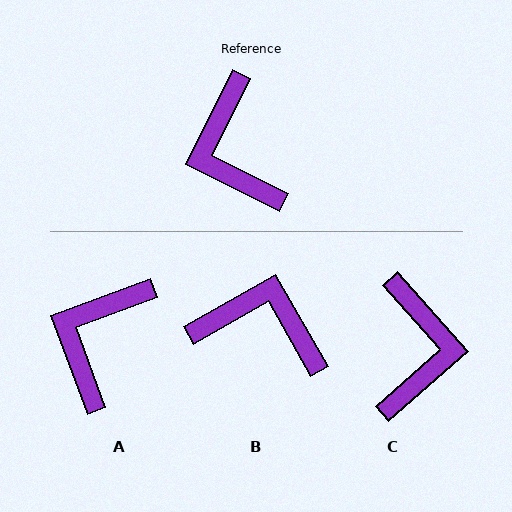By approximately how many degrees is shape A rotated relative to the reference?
Approximately 44 degrees clockwise.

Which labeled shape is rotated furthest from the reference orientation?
C, about 158 degrees away.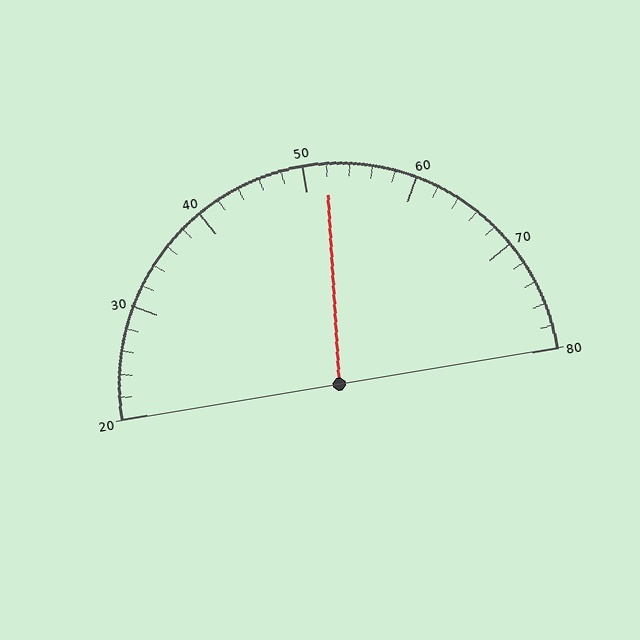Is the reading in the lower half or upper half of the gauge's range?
The reading is in the upper half of the range (20 to 80).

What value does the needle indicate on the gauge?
The needle indicates approximately 52.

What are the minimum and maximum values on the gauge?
The gauge ranges from 20 to 80.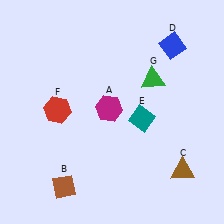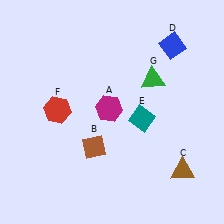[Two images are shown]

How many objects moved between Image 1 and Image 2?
1 object moved between the two images.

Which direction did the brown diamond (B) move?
The brown diamond (B) moved up.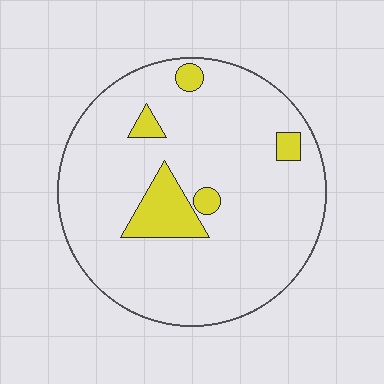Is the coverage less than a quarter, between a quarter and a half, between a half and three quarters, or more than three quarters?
Less than a quarter.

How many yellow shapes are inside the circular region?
5.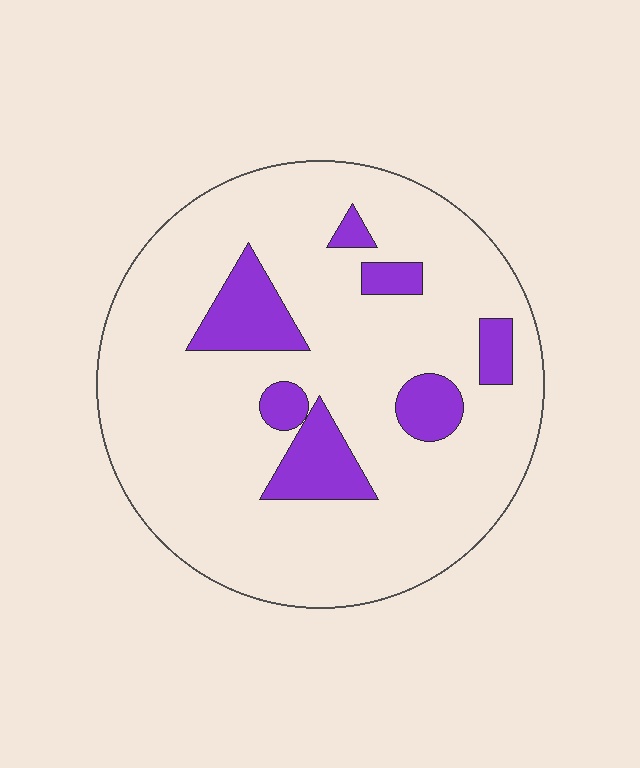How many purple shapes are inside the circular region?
7.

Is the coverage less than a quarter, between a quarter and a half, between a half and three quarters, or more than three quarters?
Less than a quarter.